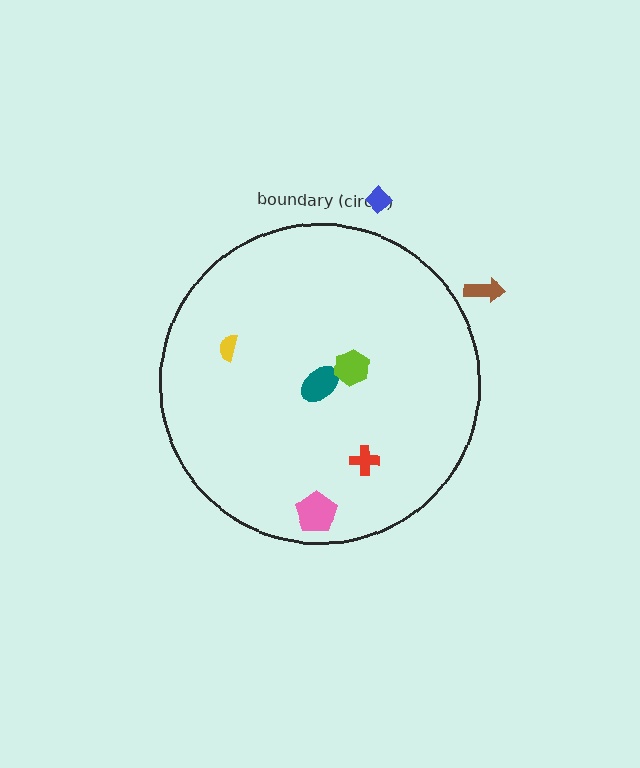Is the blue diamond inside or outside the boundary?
Outside.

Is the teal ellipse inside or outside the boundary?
Inside.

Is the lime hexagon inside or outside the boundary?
Inside.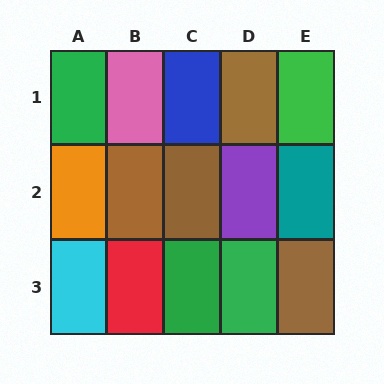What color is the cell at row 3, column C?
Green.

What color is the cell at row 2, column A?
Orange.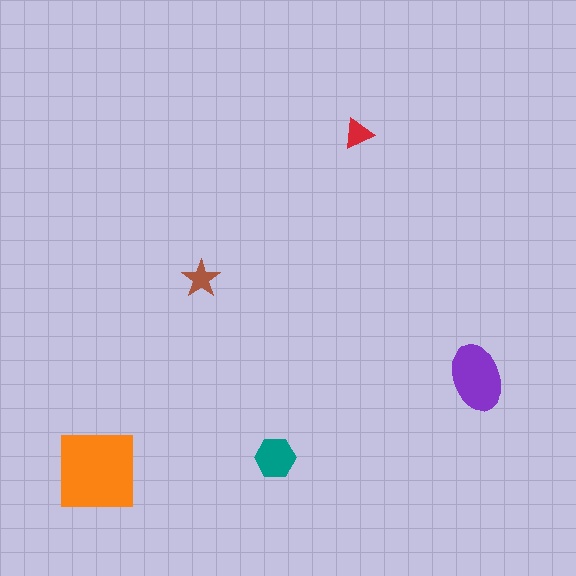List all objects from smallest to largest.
The red triangle, the brown star, the teal hexagon, the purple ellipse, the orange square.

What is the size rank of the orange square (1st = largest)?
1st.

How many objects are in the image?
There are 5 objects in the image.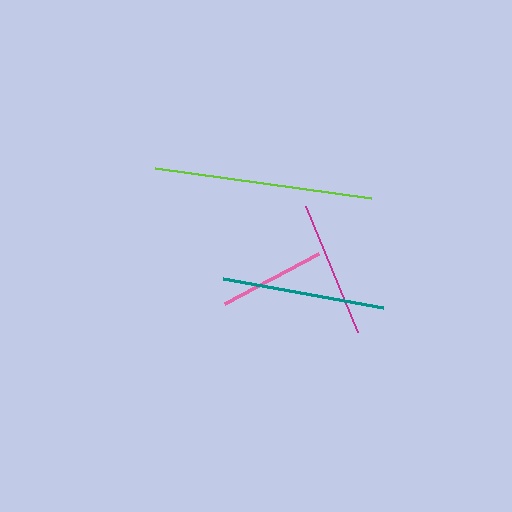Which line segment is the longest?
The lime line is the longest at approximately 217 pixels.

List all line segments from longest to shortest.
From longest to shortest: lime, teal, magenta, pink.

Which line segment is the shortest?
The pink line is the shortest at approximately 107 pixels.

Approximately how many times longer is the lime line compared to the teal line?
The lime line is approximately 1.3 times the length of the teal line.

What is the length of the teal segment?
The teal segment is approximately 162 pixels long.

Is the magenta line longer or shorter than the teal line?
The teal line is longer than the magenta line.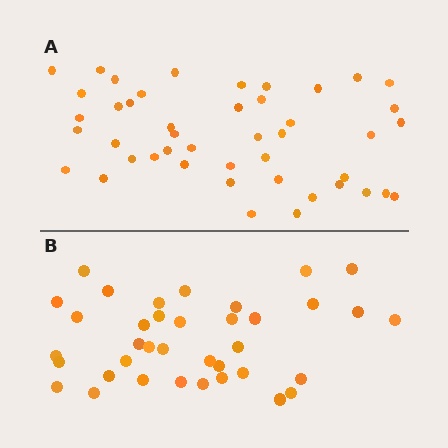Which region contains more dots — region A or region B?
Region A (the top region) has more dots.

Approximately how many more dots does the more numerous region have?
Region A has roughly 8 or so more dots than region B.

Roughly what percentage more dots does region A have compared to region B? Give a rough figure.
About 20% more.